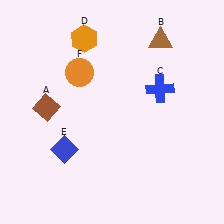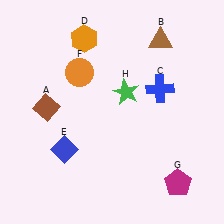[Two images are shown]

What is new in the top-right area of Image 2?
A green star (H) was added in the top-right area of Image 2.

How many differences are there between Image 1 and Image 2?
There are 2 differences between the two images.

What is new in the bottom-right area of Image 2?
A magenta pentagon (G) was added in the bottom-right area of Image 2.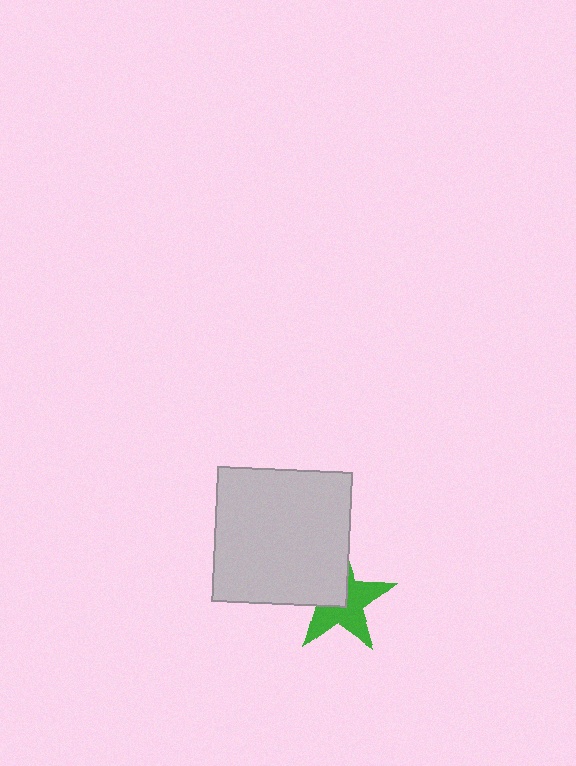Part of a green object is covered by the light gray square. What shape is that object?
It is a star.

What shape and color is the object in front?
The object in front is a light gray square.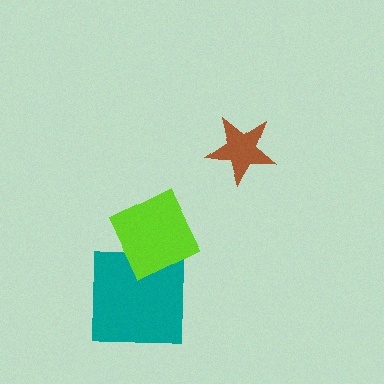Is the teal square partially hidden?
Yes, it is partially covered by another shape.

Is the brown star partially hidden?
No, no other shape covers it.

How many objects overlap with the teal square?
1 object overlaps with the teal square.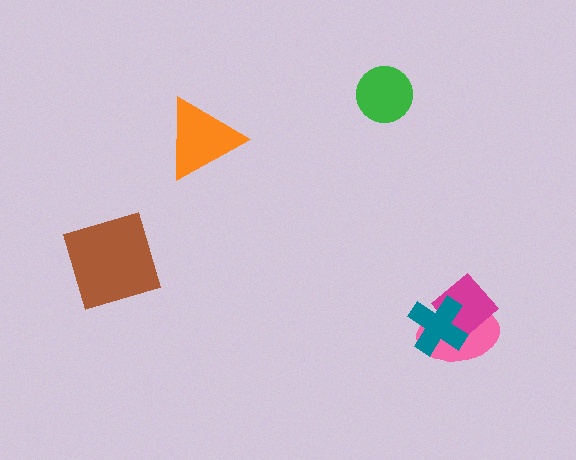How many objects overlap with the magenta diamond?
2 objects overlap with the magenta diamond.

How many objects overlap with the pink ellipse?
2 objects overlap with the pink ellipse.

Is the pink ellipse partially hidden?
Yes, it is partially covered by another shape.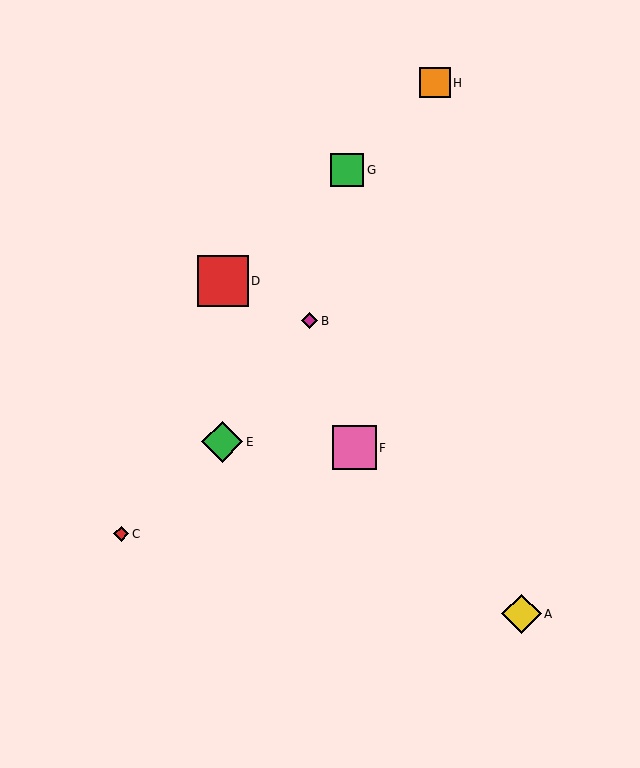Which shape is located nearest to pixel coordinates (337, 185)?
The green square (labeled G) at (347, 170) is nearest to that location.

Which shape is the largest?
The red square (labeled D) is the largest.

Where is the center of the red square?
The center of the red square is at (223, 281).